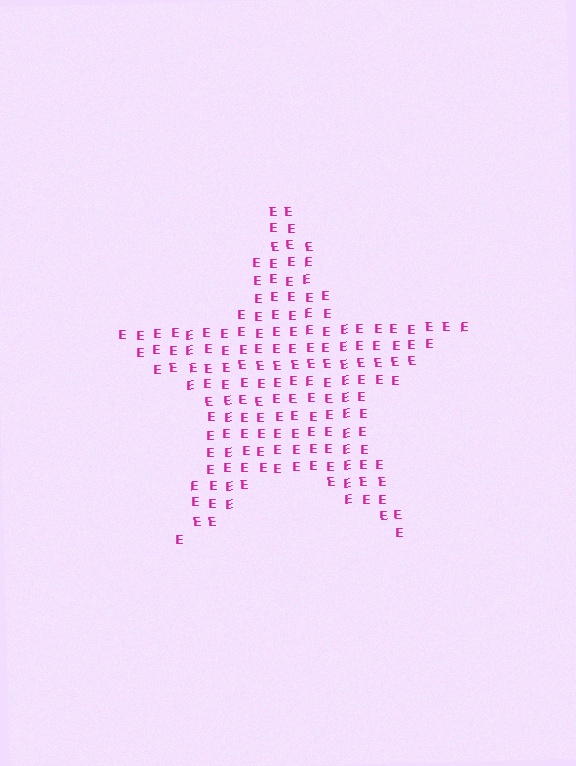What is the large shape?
The large shape is a star.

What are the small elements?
The small elements are letter E's.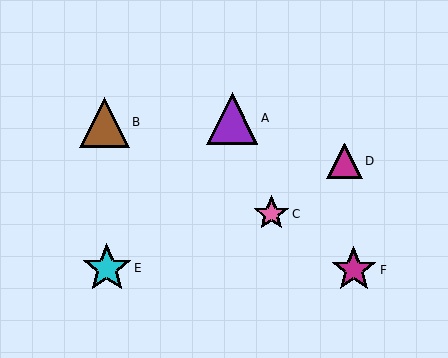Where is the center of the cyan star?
The center of the cyan star is at (107, 268).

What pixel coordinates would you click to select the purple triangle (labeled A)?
Click at (232, 118) to select the purple triangle A.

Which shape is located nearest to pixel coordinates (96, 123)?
The brown triangle (labeled B) at (105, 122) is nearest to that location.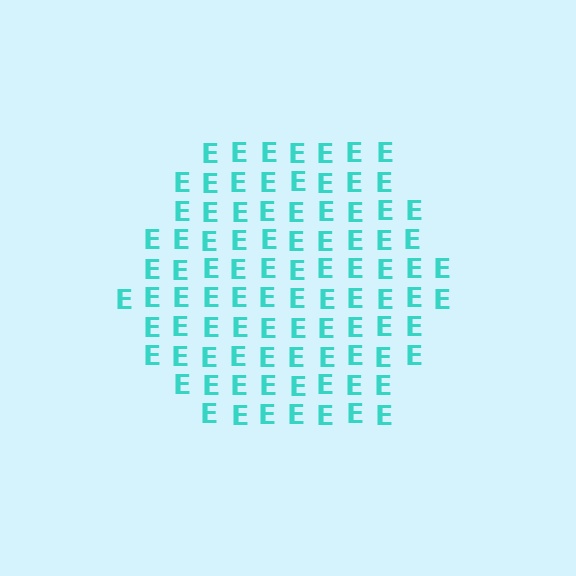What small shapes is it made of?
It is made of small letter E's.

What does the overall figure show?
The overall figure shows a hexagon.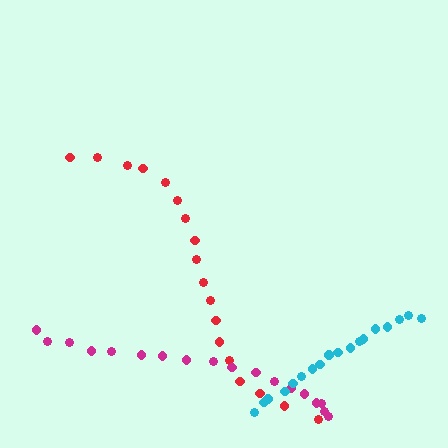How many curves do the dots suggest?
There are 3 distinct paths.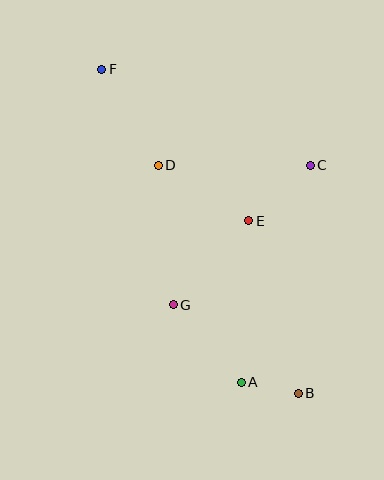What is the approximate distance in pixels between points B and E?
The distance between B and E is approximately 180 pixels.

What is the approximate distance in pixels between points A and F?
The distance between A and F is approximately 343 pixels.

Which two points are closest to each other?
Points A and B are closest to each other.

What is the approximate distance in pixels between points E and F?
The distance between E and F is approximately 211 pixels.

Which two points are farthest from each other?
Points B and F are farthest from each other.